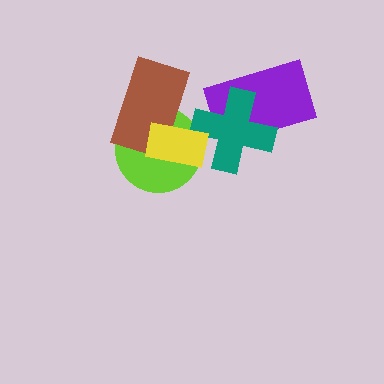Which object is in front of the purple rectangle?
The teal cross is in front of the purple rectangle.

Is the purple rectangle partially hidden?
Yes, it is partially covered by another shape.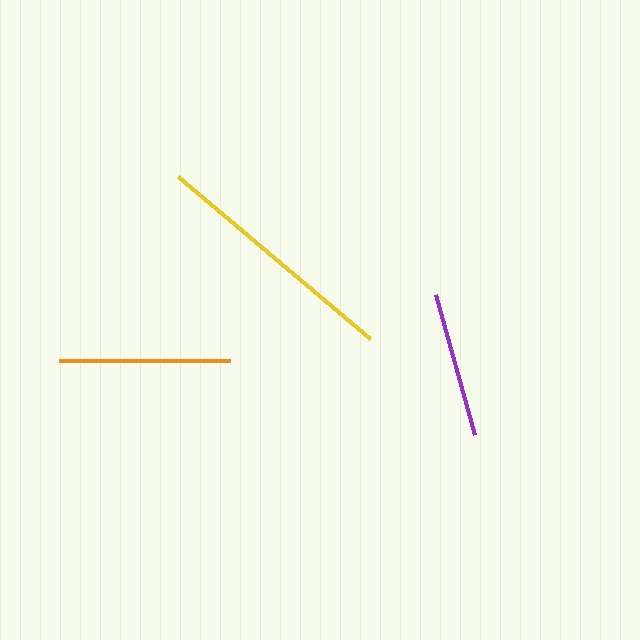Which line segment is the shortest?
The purple line is the shortest at approximately 145 pixels.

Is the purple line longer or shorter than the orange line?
The orange line is longer than the purple line.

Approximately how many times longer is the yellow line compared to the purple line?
The yellow line is approximately 1.7 times the length of the purple line.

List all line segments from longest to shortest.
From longest to shortest: yellow, orange, purple.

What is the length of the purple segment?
The purple segment is approximately 145 pixels long.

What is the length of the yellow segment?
The yellow segment is approximately 252 pixels long.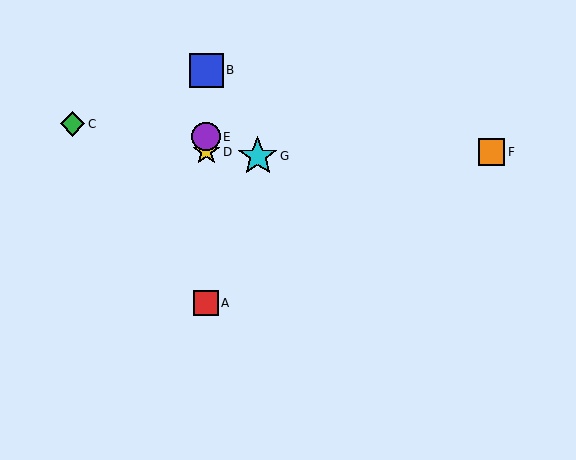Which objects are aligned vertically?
Objects A, B, D, E are aligned vertically.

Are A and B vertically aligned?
Yes, both are at x≈206.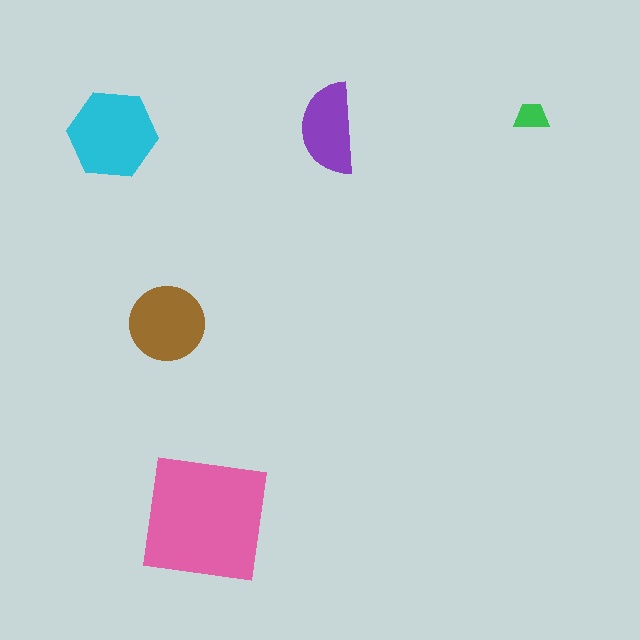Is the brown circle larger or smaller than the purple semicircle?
Larger.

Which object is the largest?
The pink square.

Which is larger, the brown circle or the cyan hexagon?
The cyan hexagon.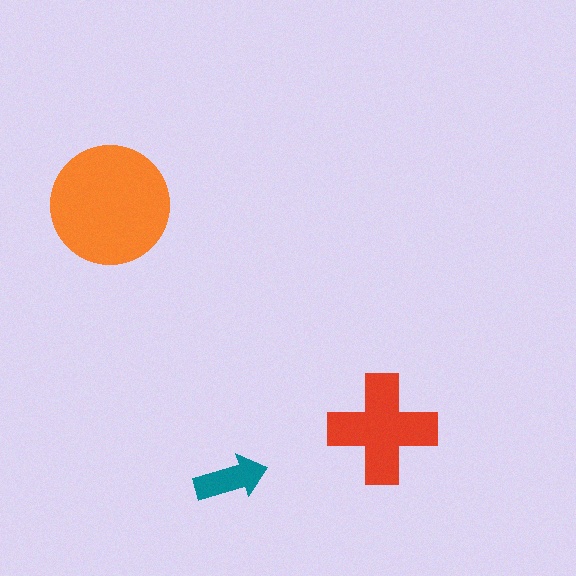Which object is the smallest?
The teal arrow.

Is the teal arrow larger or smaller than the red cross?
Smaller.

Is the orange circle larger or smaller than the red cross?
Larger.